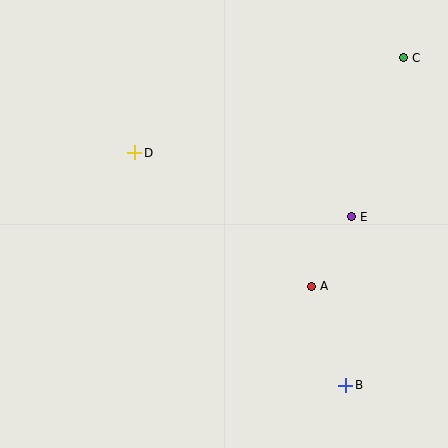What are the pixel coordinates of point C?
Point C is at (403, 58).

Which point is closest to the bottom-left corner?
Point D is closest to the bottom-left corner.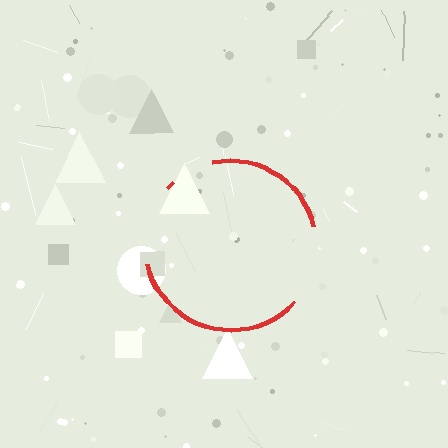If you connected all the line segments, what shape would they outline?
They would outline a circle.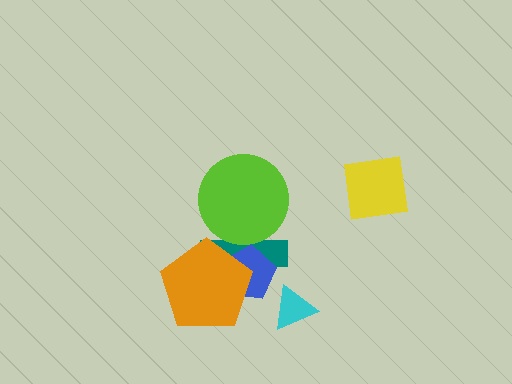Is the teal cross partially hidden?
Yes, it is partially covered by another shape.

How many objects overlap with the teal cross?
3 objects overlap with the teal cross.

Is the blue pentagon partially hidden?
Yes, it is partially covered by another shape.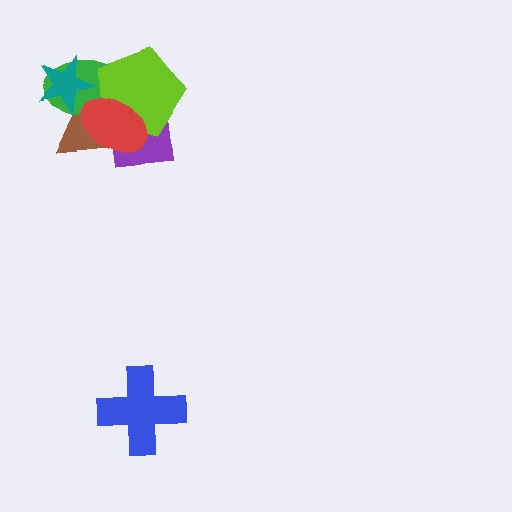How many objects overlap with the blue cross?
0 objects overlap with the blue cross.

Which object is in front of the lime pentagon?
The red ellipse is in front of the lime pentagon.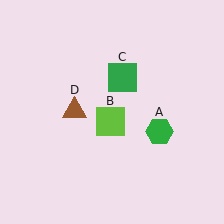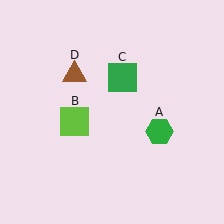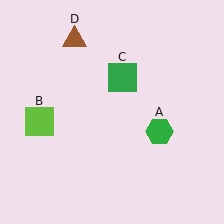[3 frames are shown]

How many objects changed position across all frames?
2 objects changed position: lime square (object B), brown triangle (object D).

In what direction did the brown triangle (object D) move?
The brown triangle (object D) moved up.